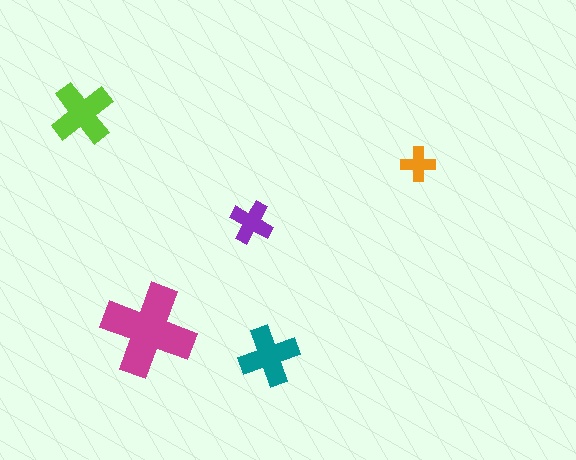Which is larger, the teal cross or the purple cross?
The teal one.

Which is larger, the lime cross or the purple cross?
The lime one.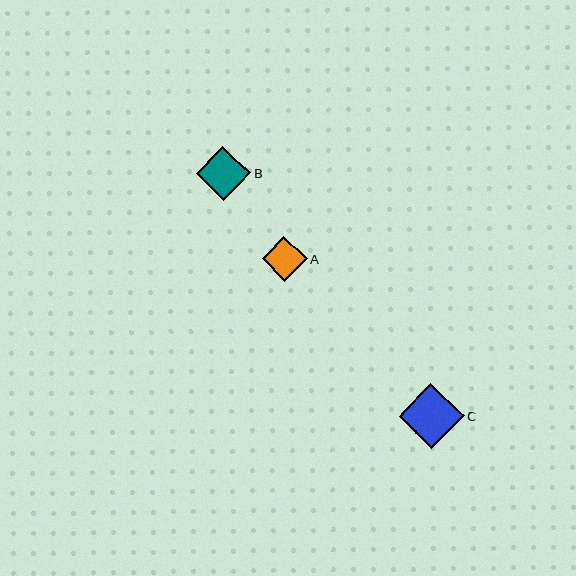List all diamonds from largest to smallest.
From largest to smallest: C, B, A.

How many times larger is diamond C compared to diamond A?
Diamond C is approximately 1.5 times the size of diamond A.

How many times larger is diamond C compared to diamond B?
Diamond C is approximately 1.2 times the size of diamond B.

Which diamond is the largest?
Diamond C is the largest with a size of approximately 65 pixels.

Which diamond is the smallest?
Diamond A is the smallest with a size of approximately 45 pixels.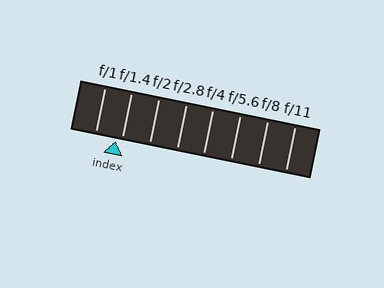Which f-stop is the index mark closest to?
The index mark is closest to f/1.4.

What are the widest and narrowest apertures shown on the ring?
The widest aperture shown is f/1 and the narrowest is f/11.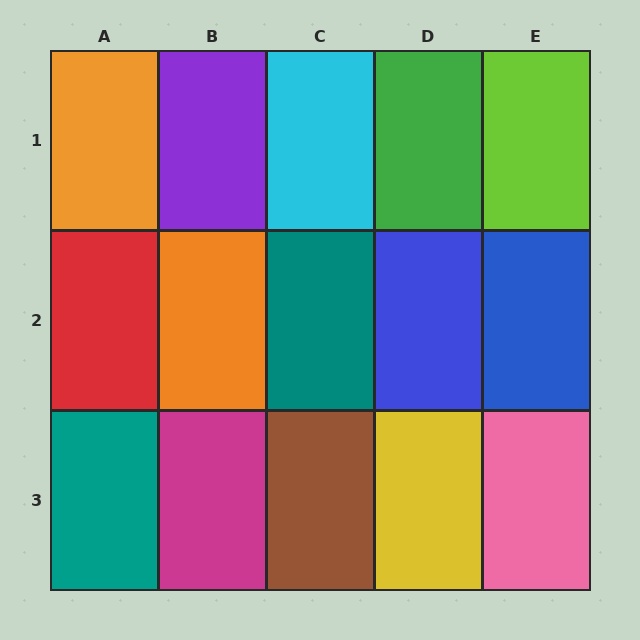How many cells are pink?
1 cell is pink.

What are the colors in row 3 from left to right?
Teal, magenta, brown, yellow, pink.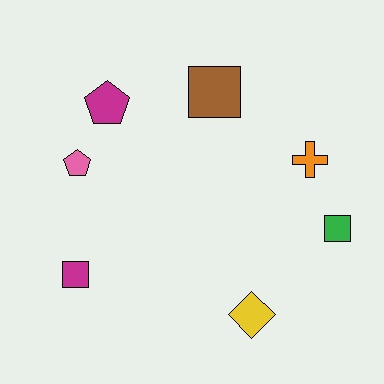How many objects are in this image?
There are 7 objects.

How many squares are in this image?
There are 3 squares.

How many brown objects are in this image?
There is 1 brown object.